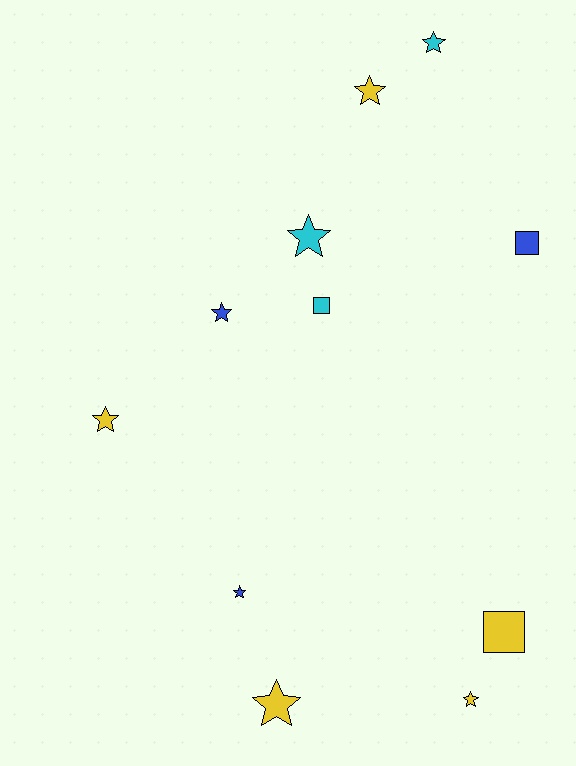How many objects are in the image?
There are 11 objects.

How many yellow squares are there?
There is 1 yellow square.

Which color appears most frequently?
Yellow, with 5 objects.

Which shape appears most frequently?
Star, with 8 objects.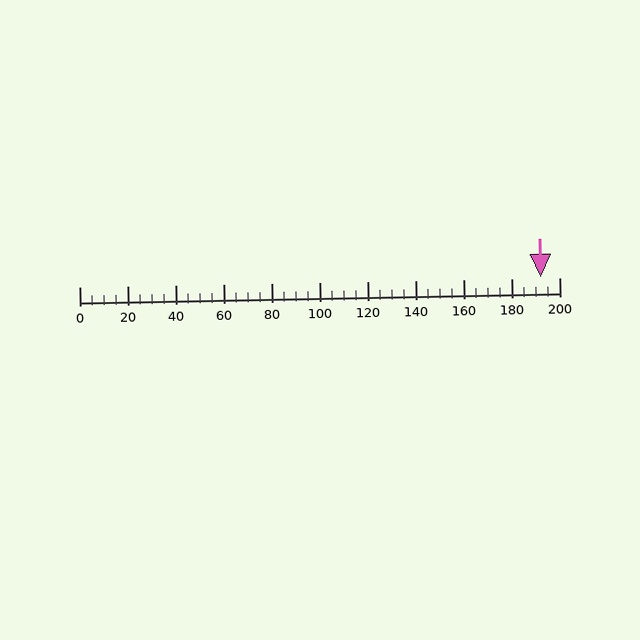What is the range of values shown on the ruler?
The ruler shows values from 0 to 200.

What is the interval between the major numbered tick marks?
The major tick marks are spaced 20 units apart.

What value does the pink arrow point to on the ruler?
The pink arrow points to approximately 192.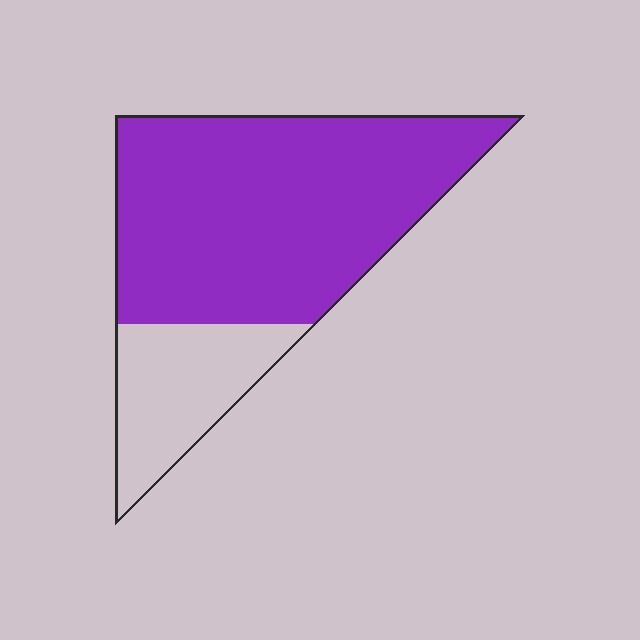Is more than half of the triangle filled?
Yes.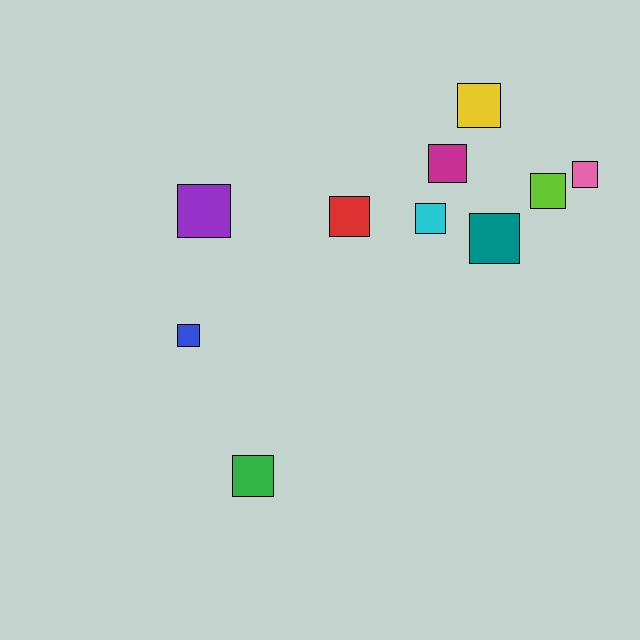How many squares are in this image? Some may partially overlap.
There are 10 squares.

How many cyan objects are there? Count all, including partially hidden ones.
There is 1 cyan object.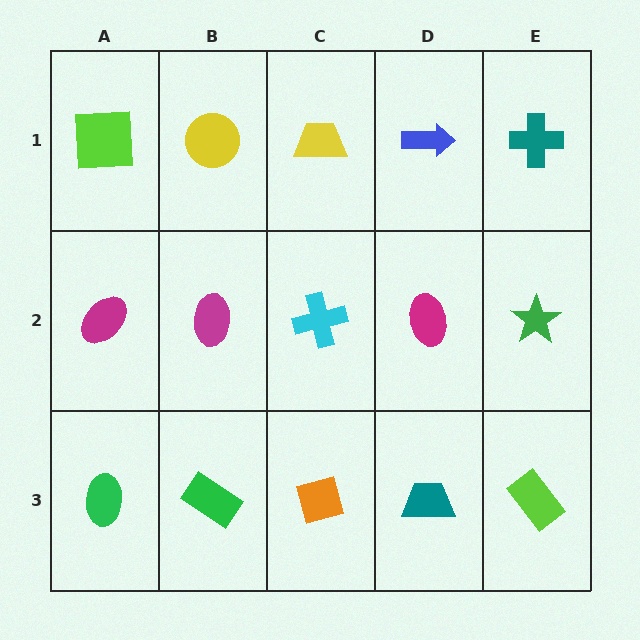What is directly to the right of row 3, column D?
A lime rectangle.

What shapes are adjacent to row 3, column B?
A magenta ellipse (row 2, column B), a green ellipse (row 3, column A), an orange diamond (row 3, column C).